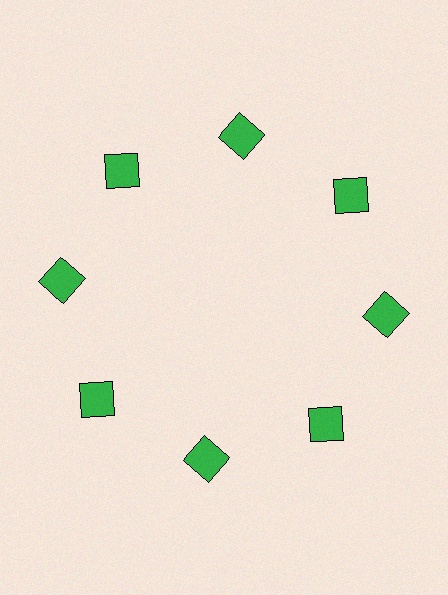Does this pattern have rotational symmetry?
Yes, this pattern has 8-fold rotational symmetry. It looks the same after rotating 45 degrees around the center.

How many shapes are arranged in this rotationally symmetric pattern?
There are 8 shapes, arranged in 8 groups of 1.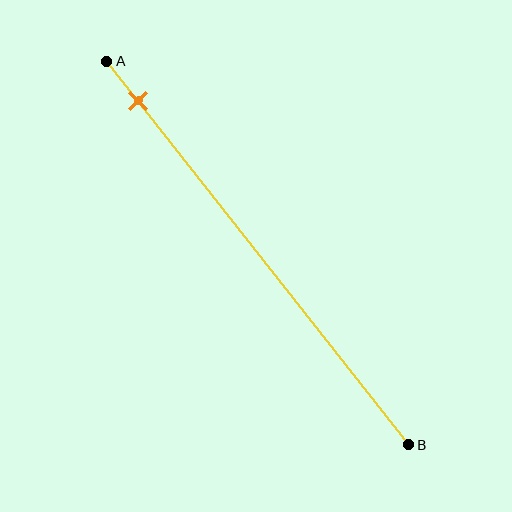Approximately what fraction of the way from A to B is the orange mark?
The orange mark is approximately 10% of the way from A to B.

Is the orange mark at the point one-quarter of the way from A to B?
No, the mark is at about 10% from A, not at the 25% one-quarter point.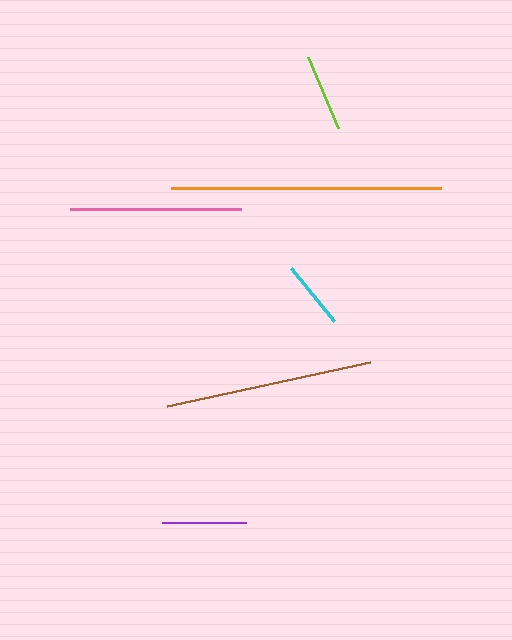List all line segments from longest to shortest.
From longest to shortest: orange, brown, pink, purple, lime, cyan.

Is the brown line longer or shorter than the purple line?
The brown line is longer than the purple line.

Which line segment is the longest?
The orange line is the longest at approximately 270 pixels.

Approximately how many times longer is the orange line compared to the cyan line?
The orange line is approximately 3.9 times the length of the cyan line.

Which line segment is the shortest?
The cyan line is the shortest at approximately 68 pixels.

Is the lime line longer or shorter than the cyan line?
The lime line is longer than the cyan line.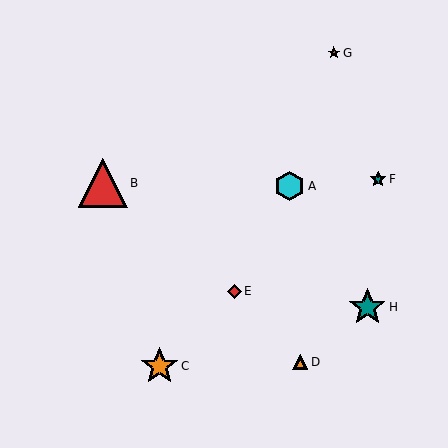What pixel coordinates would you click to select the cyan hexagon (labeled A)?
Click at (290, 186) to select the cyan hexagon A.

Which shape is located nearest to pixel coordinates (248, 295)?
The red diamond (labeled E) at (234, 291) is nearest to that location.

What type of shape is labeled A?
Shape A is a cyan hexagon.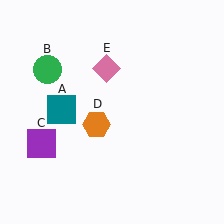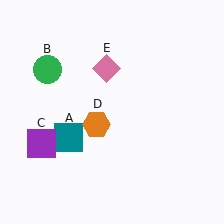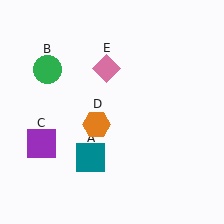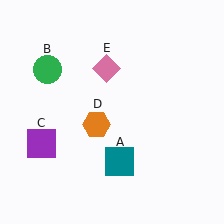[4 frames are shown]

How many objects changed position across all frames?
1 object changed position: teal square (object A).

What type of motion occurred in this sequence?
The teal square (object A) rotated counterclockwise around the center of the scene.